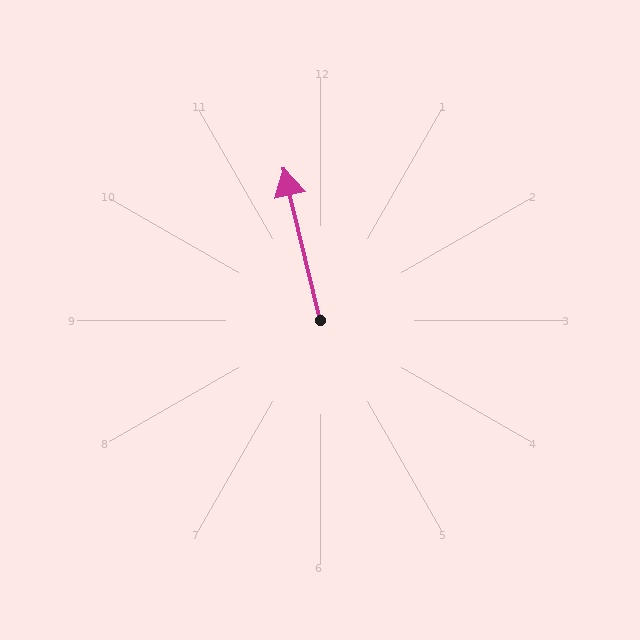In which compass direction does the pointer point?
North.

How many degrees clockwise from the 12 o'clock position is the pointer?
Approximately 347 degrees.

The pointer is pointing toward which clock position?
Roughly 12 o'clock.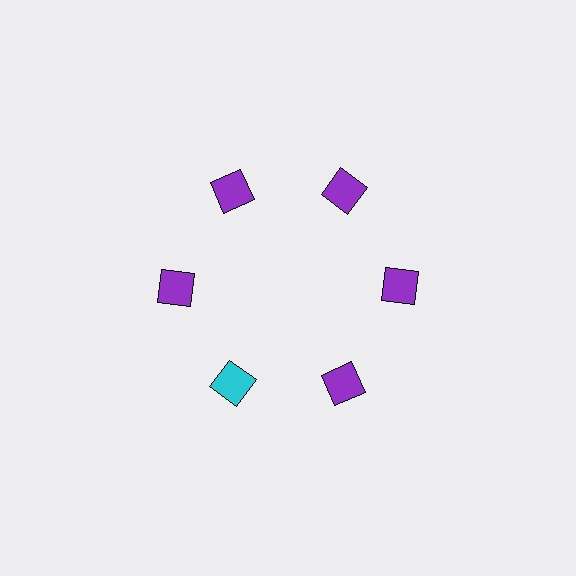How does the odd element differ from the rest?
It has a different color: cyan instead of purple.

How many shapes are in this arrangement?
There are 6 shapes arranged in a ring pattern.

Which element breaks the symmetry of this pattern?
The cyan diamond at roughly the 7 o'clock position breaks the symmetry. All other shapes are purple diamonds.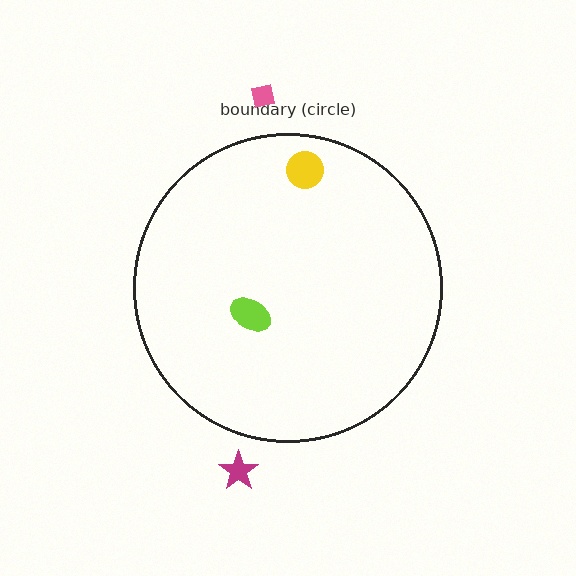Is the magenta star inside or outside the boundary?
Outside.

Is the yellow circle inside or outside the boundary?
Inside.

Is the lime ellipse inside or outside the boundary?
Inside.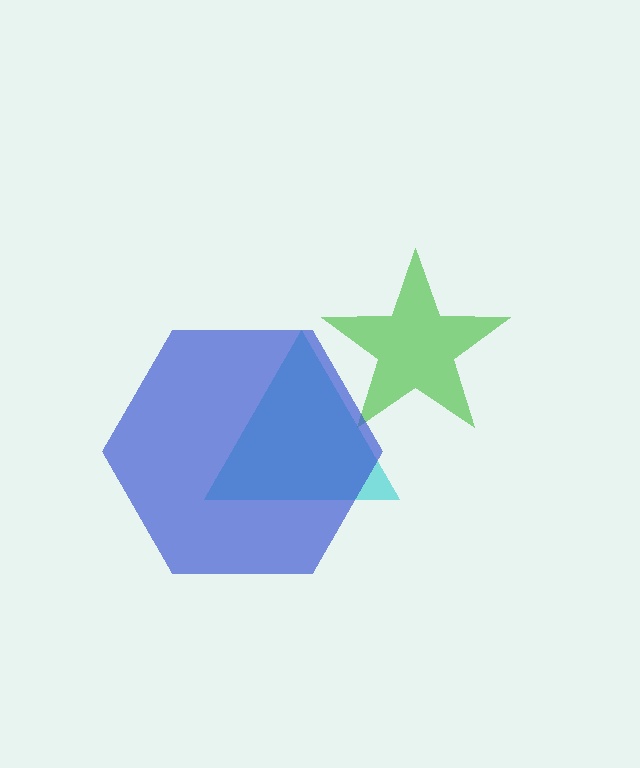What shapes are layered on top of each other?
The layered shapes are: a green star, a cyan triangle, a blue hexagon.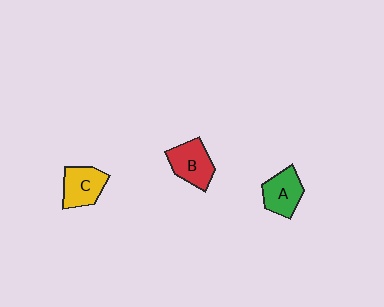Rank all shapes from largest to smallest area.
From largest to smallest: B (red), C (yellow), A (green).